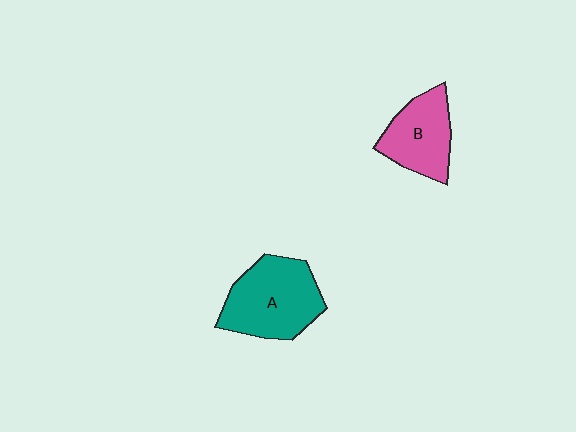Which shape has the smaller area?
Shape B (pink).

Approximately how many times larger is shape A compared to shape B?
Approximately 1.4 times.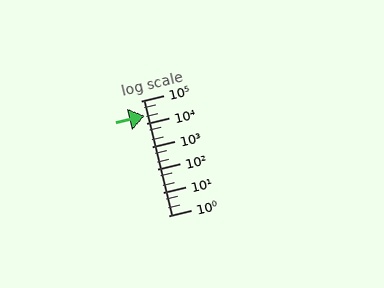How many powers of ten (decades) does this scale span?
The scale spans 5 decades, from 1 to 100000.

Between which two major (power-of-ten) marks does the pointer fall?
The pointer is between 10000 and 100000.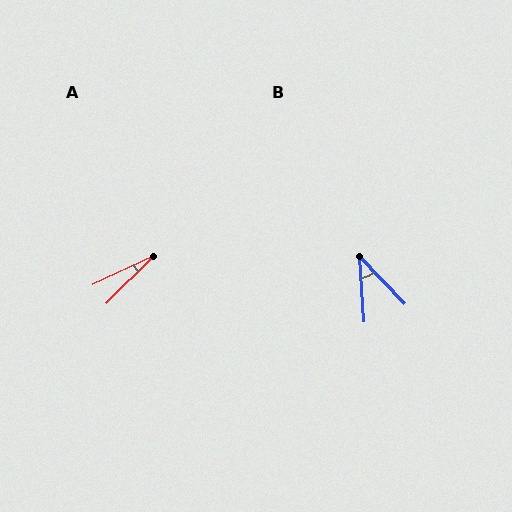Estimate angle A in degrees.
Approximately 19 degrees.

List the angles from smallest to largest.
A (19°), B (40°).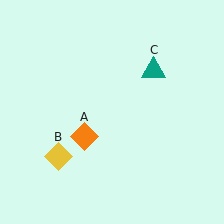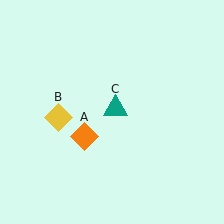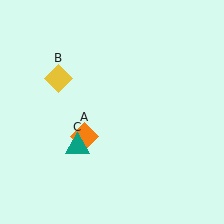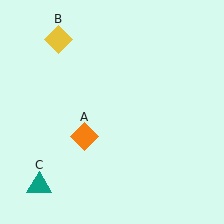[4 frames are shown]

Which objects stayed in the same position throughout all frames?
Orange diamond (object A) remained stationary.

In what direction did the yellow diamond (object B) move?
The yellow diamond (object B) moved up.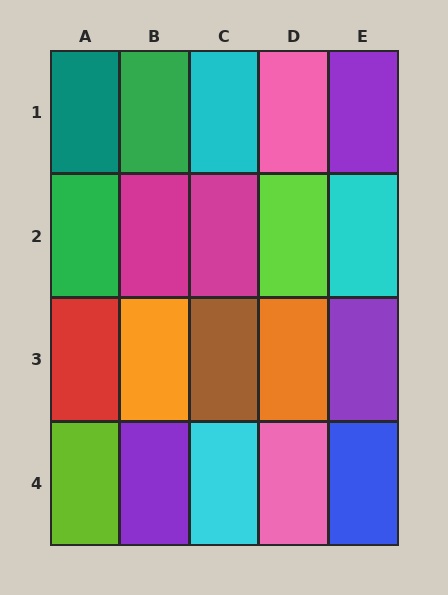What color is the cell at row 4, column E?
Blue.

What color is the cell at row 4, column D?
Pink.